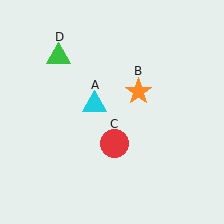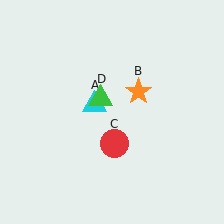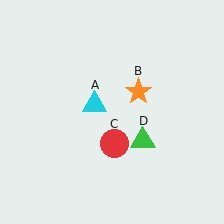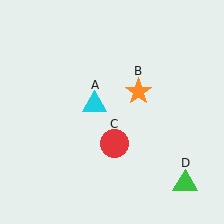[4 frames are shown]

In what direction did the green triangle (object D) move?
The green triangle (object D) moved down and to the right.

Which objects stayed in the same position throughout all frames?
Cyan triangle (object A) and orange star (object B) and red circle (object C) remained stationary.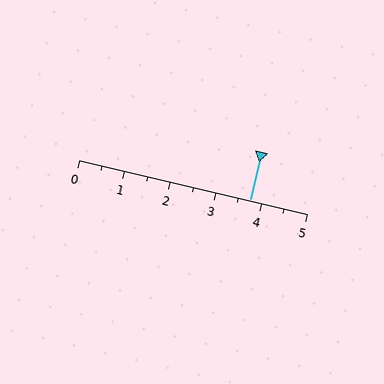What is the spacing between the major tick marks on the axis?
The major ticks are spaced 1 apart.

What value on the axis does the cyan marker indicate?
The marker indicates approximately 3.8.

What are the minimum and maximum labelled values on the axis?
The axis runs from 0 to 5.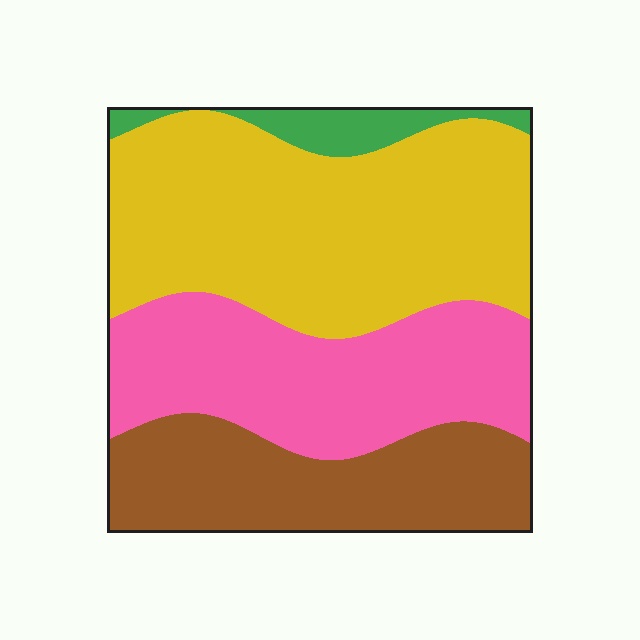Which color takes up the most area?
Yellow, at roughly 45%.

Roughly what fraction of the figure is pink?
Pink takes up about one quarter (1/4) of the figure.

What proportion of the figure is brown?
Brown takes up about one quarter (1/4) of the figure.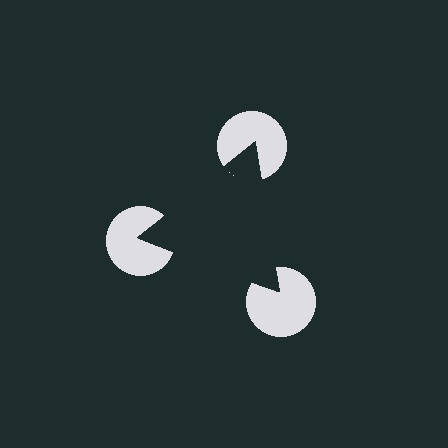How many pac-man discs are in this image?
There are 3 — one at each vertex of the illusory triangle.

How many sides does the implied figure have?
3 sides.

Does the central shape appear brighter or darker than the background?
It typically appears slightly darker than the background, even though no actual brightness change is drawn.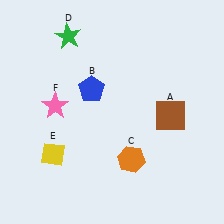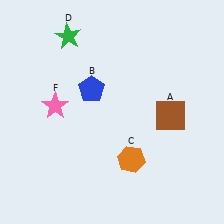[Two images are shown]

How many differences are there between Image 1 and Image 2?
There is 1 difference between the two images.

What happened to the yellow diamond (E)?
The yellow diamond (E) was removed in Image 2. It was in the bottom-left area of Image 1.